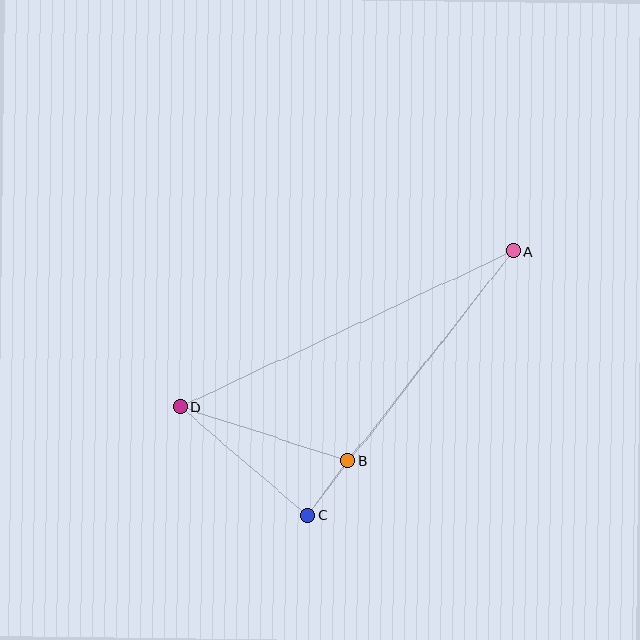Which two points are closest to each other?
Points B and C are closest to each other.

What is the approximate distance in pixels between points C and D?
The distance between C and D is approximately 167 pixels.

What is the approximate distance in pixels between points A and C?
The distance between A and C is approximately 335 pixels.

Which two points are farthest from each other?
Points A and D are farthest from each other.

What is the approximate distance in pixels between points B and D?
The distance between B and D is approximately 176 pixels.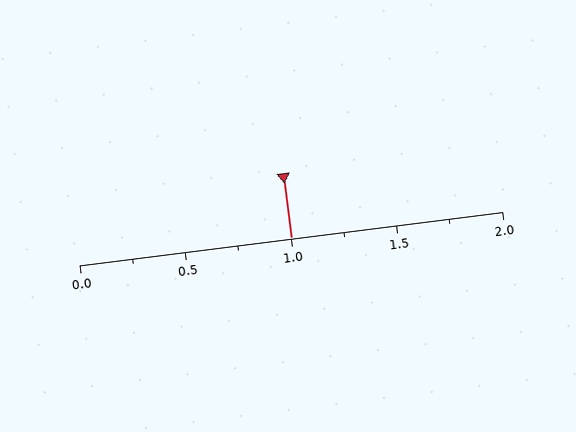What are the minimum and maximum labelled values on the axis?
The axis runs from 0.0 to 2.0.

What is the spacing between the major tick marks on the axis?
The major ticks are spaced 0.5 apart.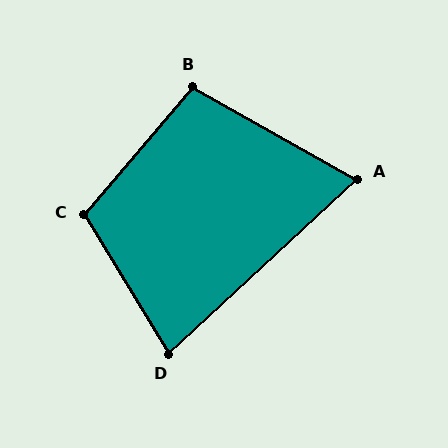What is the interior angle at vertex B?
Approximately 101 degrees (obtuse).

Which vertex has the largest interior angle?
C, at approximately 108 degrees.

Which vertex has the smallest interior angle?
A, at approximately 72 degrees.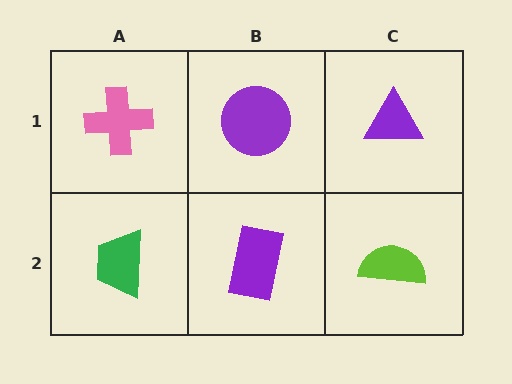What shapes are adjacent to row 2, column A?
A pink cross (row 1, column A), a purple rectangle (row 2, column B).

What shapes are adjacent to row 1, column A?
A green trapezoid (row 2, column A), a purple circle (row 1, column B).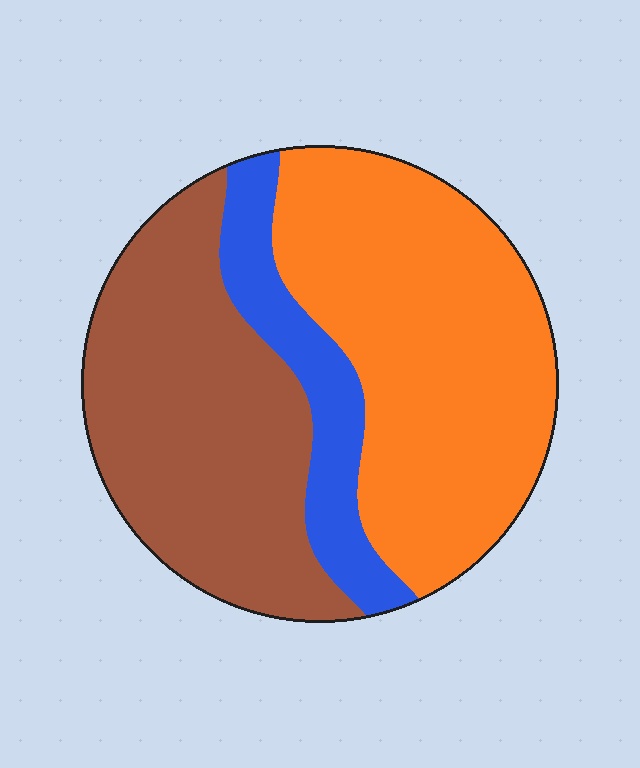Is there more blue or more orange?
Orange.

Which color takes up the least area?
Blue, at roughly 15%.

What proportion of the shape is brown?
Brown covers roughly 40% of the shape.